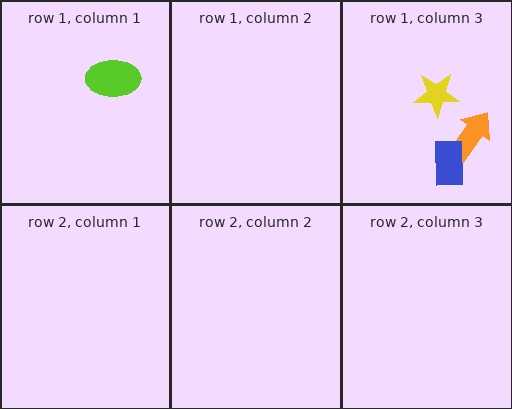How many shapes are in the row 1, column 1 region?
1.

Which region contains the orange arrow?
The row 1, column 3 region.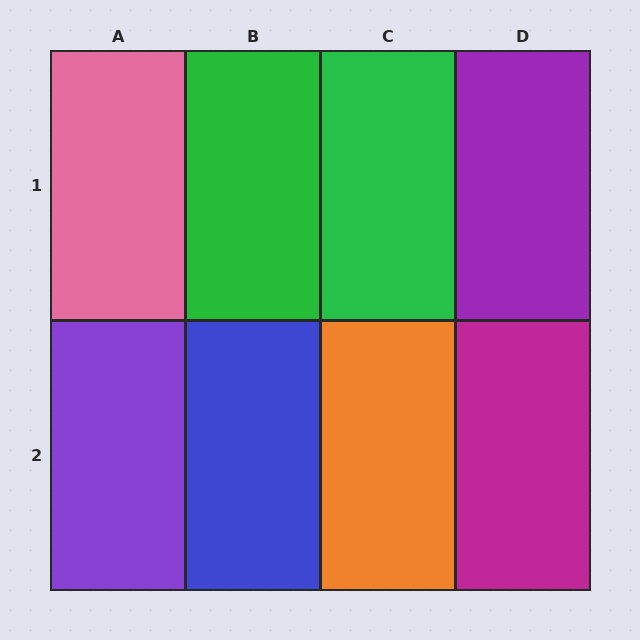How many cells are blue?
1 cell is blue.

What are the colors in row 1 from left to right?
Pink, green, green, purple.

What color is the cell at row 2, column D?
Magenta.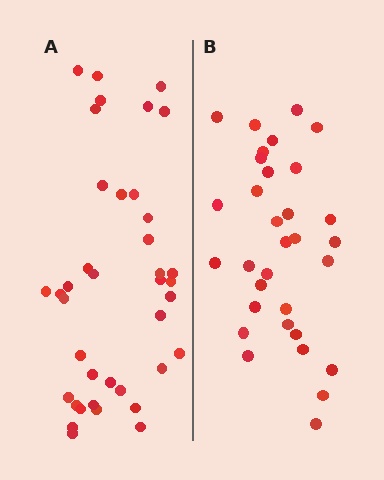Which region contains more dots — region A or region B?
Region A (the left region) has more dots.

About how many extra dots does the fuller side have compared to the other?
Region A has roughly 8 or so more dots than region B.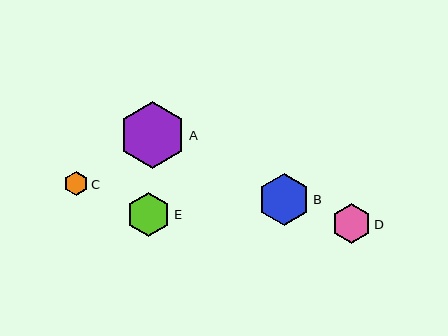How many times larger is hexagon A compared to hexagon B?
Hexagon A is approximately 1.3 times the size of hexagon B.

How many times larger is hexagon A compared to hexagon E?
Hexagon A is approximately 1.5 times the size of hexagon E.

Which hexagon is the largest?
Hexagon A is the largest with a size of approximately 67 pixels.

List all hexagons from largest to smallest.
From largest to smallest: A, B, E, D, C.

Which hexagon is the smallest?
Hexagon C is the smallest with a size of approximately 25 pixels.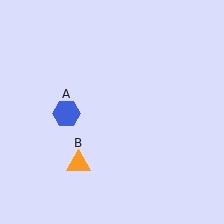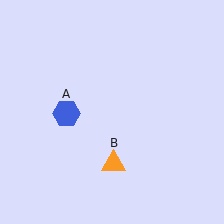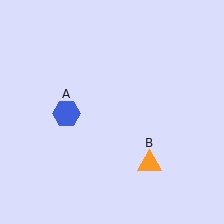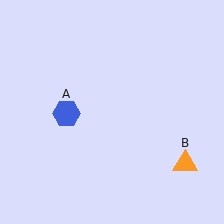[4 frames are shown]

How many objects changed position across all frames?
1 object changed position: orange triangle (object B).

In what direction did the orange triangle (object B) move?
The orange triangle (object B) moved right.